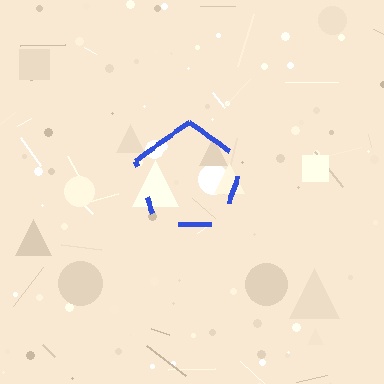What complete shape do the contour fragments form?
The contour fragments form a pentagon.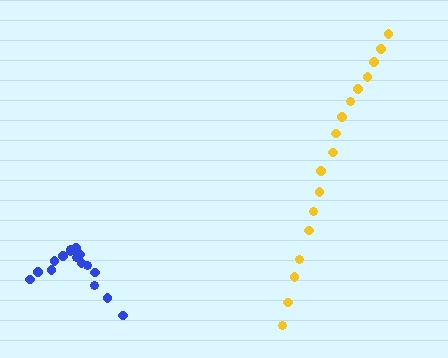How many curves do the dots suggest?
There are 2 distinct paths.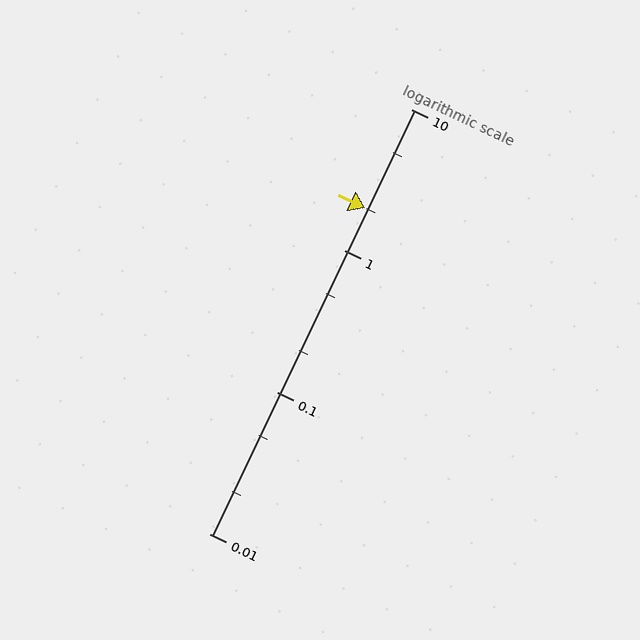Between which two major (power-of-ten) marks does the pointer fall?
The pointer is between 1 and 10.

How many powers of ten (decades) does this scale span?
The scale spans 3 decades, from 0.01 to 10.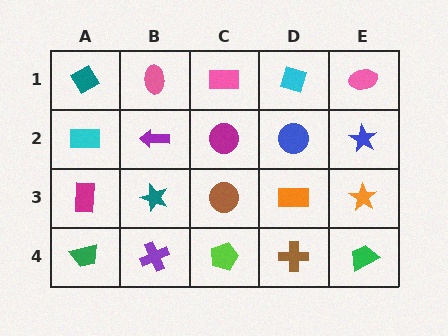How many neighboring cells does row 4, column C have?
3.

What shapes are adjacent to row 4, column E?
An orange star (row 3, column E), a brown cross (row 4, column D).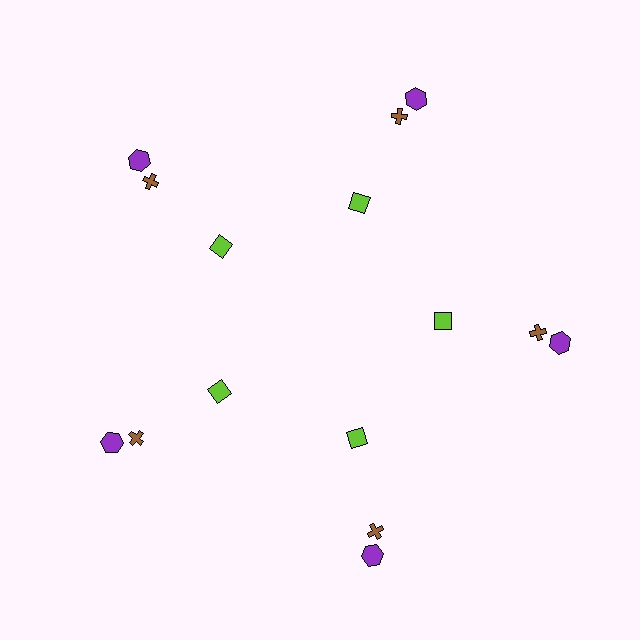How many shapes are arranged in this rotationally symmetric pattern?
There are 15 shapes, arranged in 5 groups of 3.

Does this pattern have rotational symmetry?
Yes, this pattern has 5-fold rotational symmetry. It looks the same after rotating 72 degrees around the center.